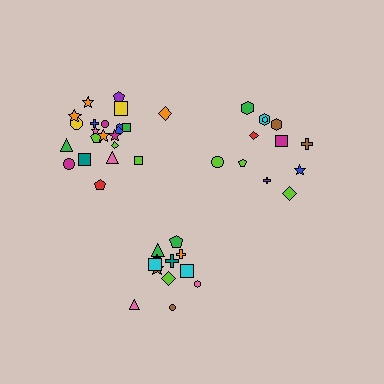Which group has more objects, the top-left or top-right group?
The top-left group.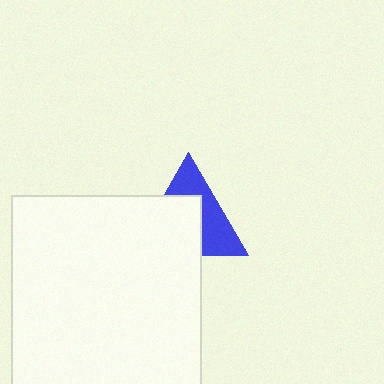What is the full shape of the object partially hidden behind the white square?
The partially hidden object is a blue triangle.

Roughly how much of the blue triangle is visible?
About half of it is visible (roughly 47%).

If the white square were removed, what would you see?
You would see the complete blue triangle.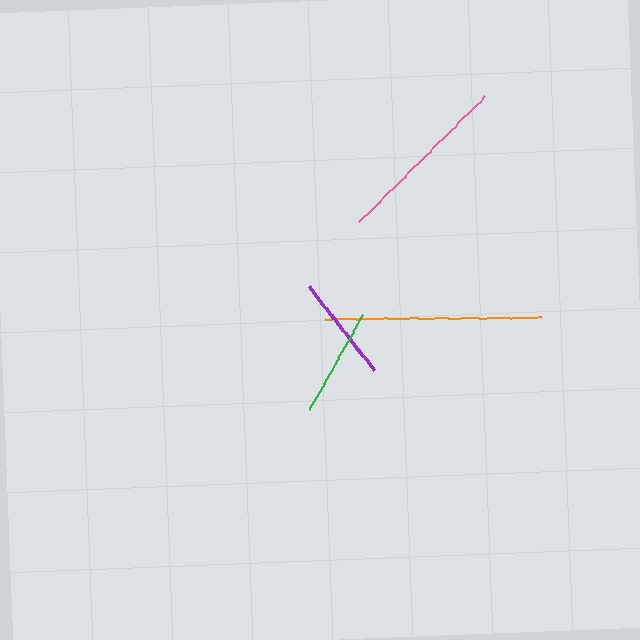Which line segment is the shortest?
The purple line is the shortest at approximately 106 pixels.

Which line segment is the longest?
The orange line is the longest at approximately 216 pixels.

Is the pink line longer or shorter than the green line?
The pink line is longer than the green line.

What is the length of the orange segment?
The orange segment is approximately 216 pixels long.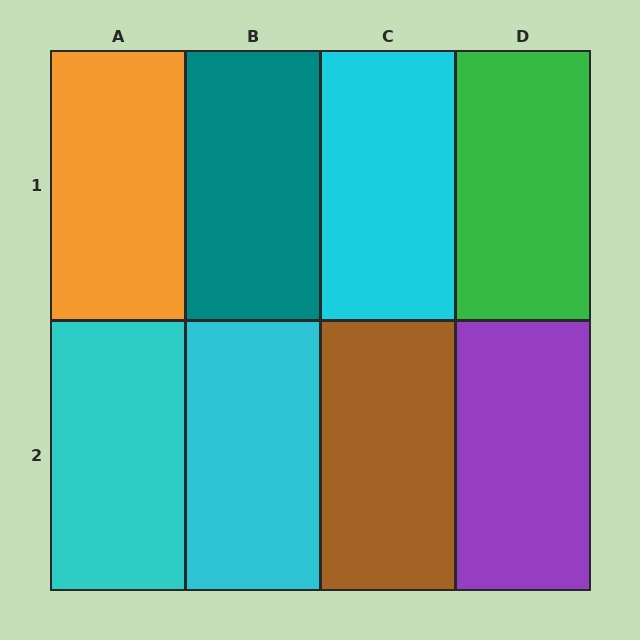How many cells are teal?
1 cell is teal.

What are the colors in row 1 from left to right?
Orange, teal, cyan, green.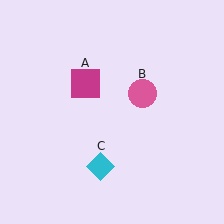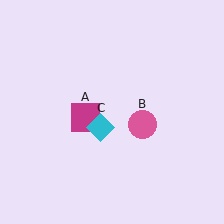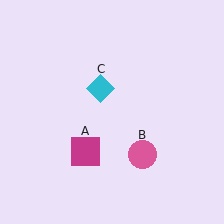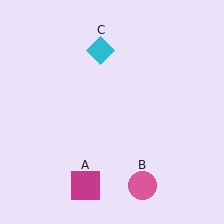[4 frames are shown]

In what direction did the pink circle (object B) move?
The pink circle (object B) moved down.